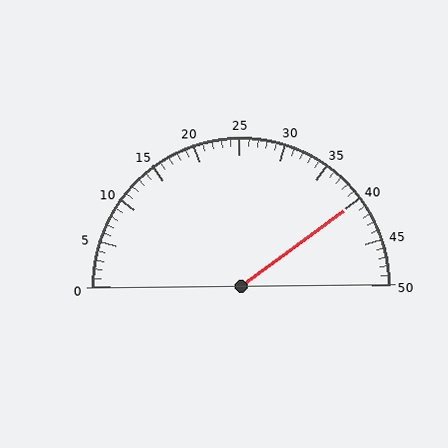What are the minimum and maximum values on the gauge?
The gauge ranges from 0 to 50.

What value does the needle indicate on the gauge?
The needle indicates approximately 40.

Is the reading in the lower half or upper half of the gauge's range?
The reading is in the upper half of the range (0 to 50).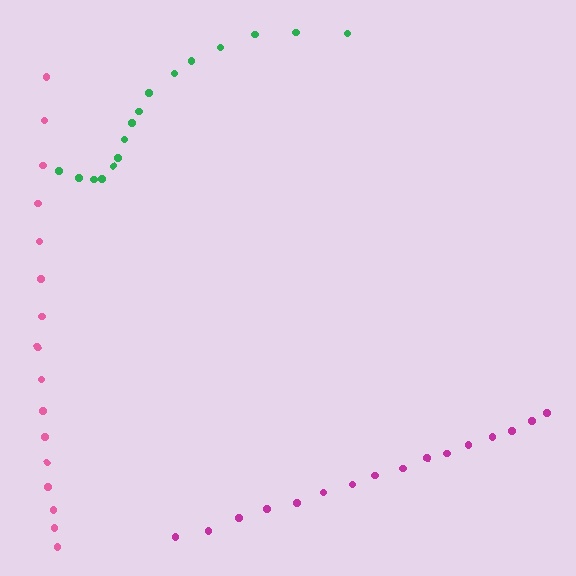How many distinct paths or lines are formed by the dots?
There are 3 distinct paths.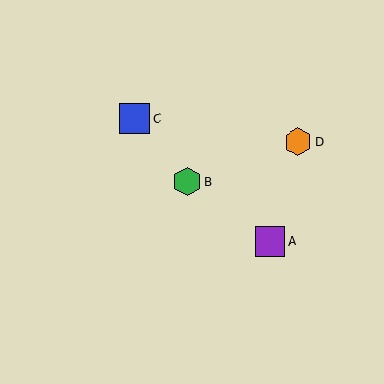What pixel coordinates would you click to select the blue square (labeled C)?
Click at (134, 118) to select the blue square C.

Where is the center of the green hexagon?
The center of the green hexagon is at (187, 182).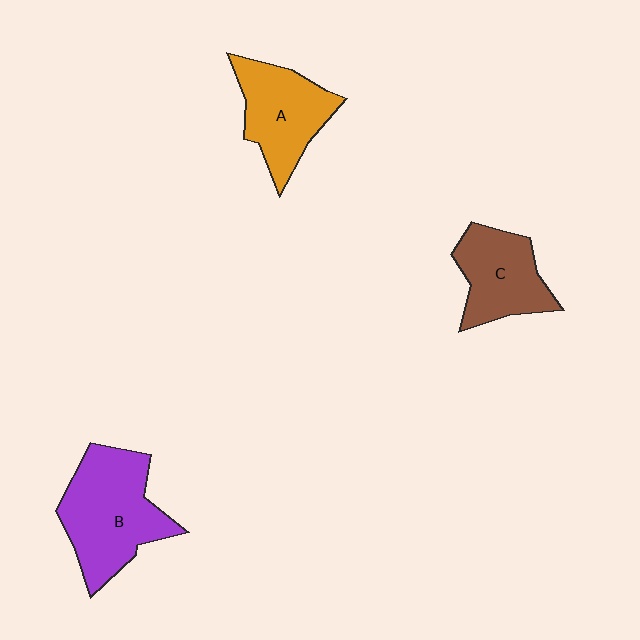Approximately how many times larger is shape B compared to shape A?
Approximately 1.3 times.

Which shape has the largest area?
Shape B (purple).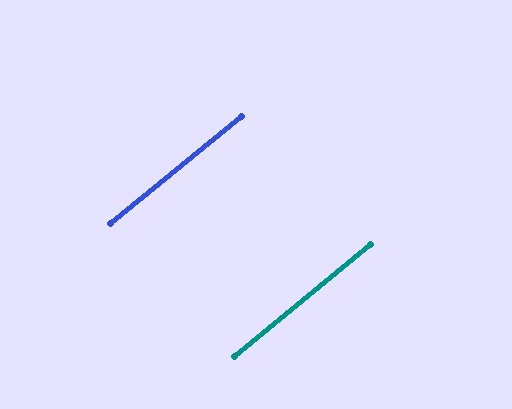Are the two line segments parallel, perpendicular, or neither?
Parallel — their directions differ by only 0.0°.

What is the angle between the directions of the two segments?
Approximately 0 degrees.